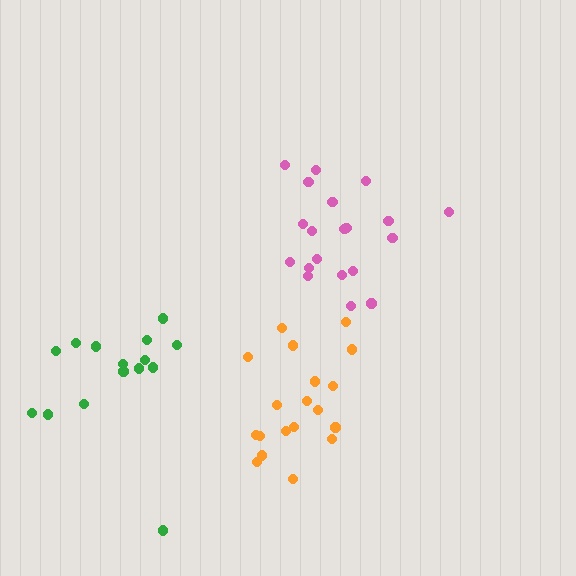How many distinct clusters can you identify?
There are 3 distinct clusters.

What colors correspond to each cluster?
The clusters are colored: orange, pink, green.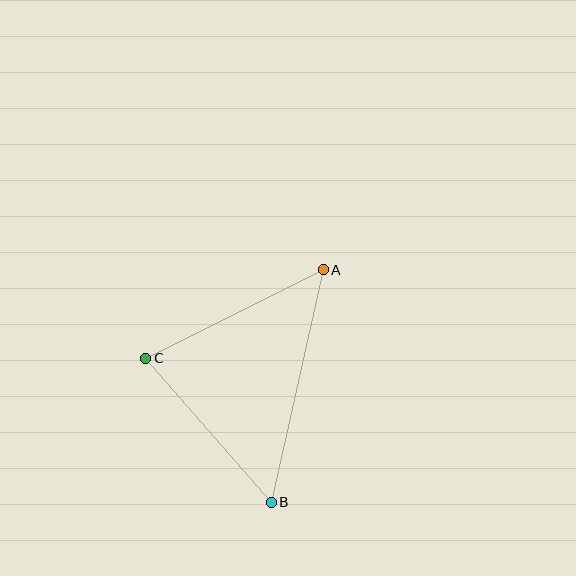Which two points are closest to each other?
Points B and C are closest to each other.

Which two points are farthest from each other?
Points A and B are farthest from each other.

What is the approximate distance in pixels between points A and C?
The distance between A and C is approximately 199 pixels.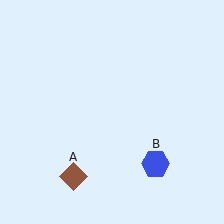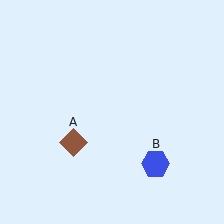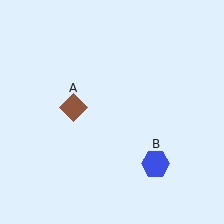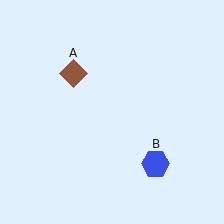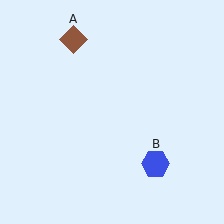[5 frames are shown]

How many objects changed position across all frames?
1 object changed position: brown diamond (object A).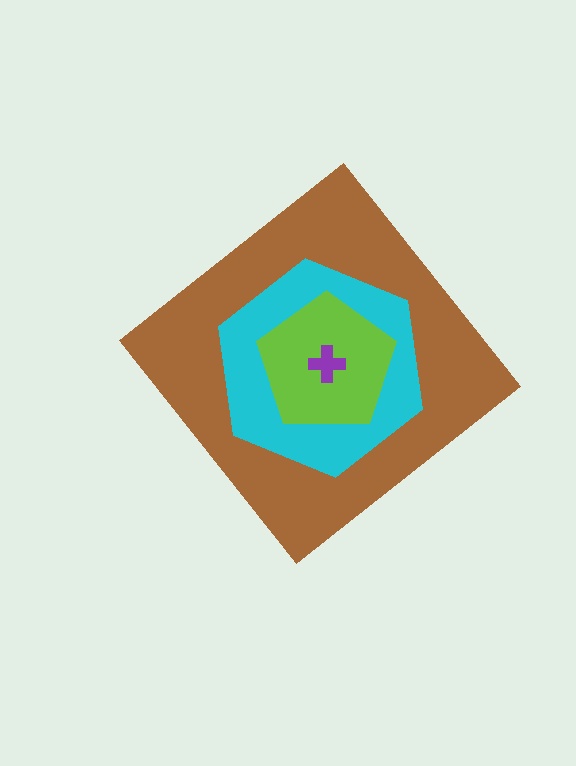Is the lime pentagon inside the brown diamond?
Yes.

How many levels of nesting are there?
4.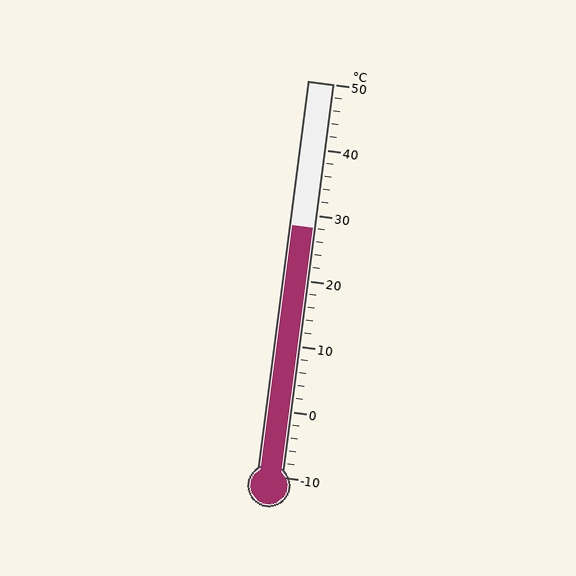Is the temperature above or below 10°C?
The temperature is above 10°C.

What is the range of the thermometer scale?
The thermometer scale ranges from -10°C to 50°C.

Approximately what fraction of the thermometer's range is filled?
The thermometer is filled to approximately 65% of its range.